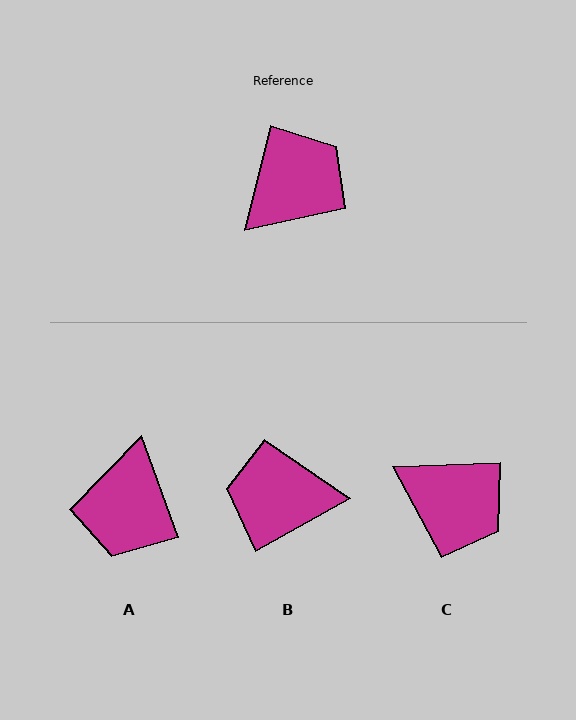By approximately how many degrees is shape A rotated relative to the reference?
Approximately 146 degrees clockwise.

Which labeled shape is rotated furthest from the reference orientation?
A, about 146 degrees away.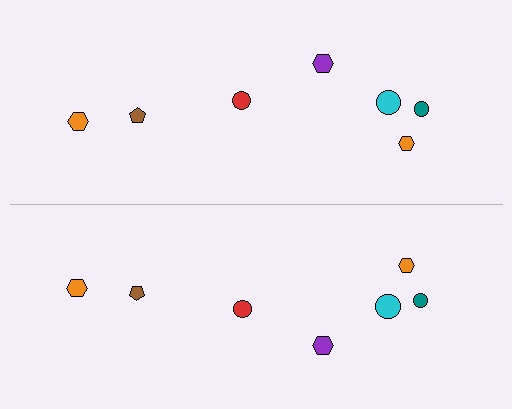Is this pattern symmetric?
Yes, this pattern has bilateral (reflection) symmetry.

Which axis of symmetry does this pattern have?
The pattern has a horizontal axis of symmetry running through the center of the image.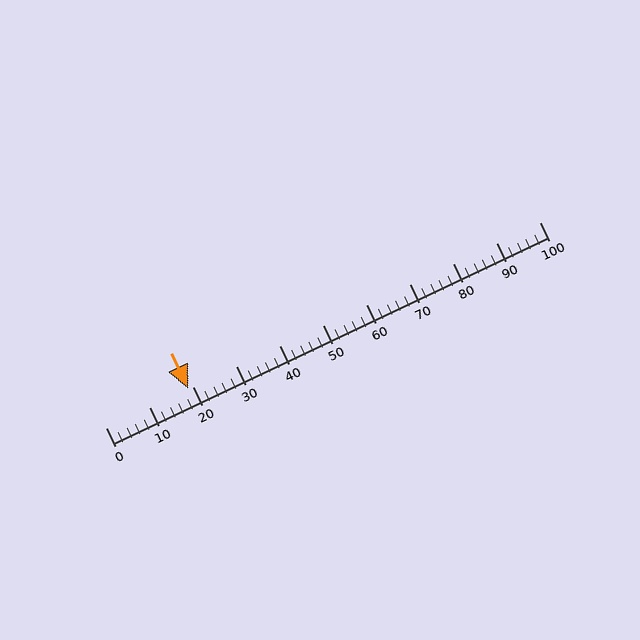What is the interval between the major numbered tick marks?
The major tick marks are spaced 10 units apart.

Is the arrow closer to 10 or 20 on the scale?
The arrow is closer to 20.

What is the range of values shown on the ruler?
The ruler shows values from 0 to 100.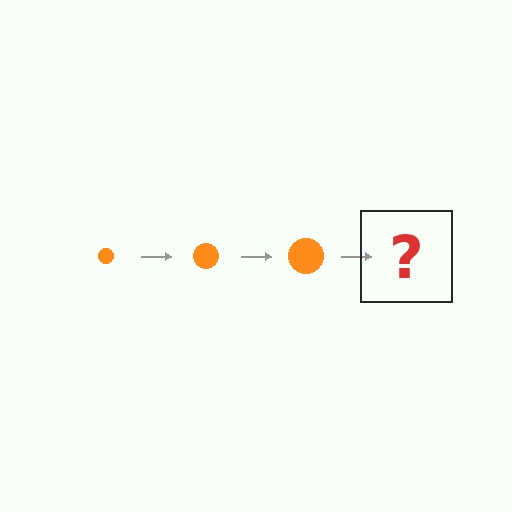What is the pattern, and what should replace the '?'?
The pattern is that the circle gets progressively larger each step. The '?' should be an orange circle, larger than the previous one.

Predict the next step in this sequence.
The next step is an orange circle, larger than the previous one.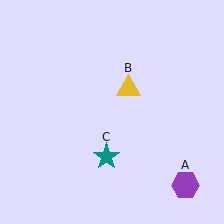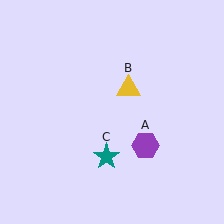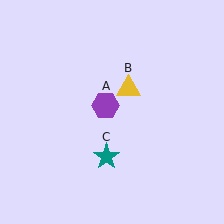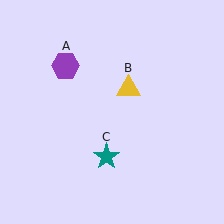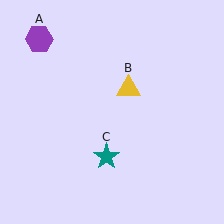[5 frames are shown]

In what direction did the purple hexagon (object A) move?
The purple hexagon (object A) moved up and to the left.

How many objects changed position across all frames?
1 object changed position: purple hexagon (object A).